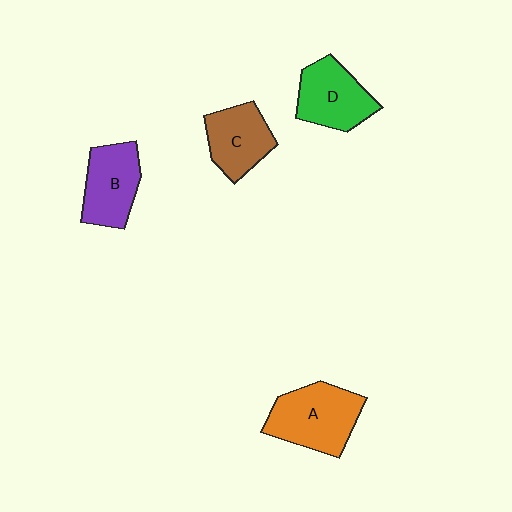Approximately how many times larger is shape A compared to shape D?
Approximately 1.2 times.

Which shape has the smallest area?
Shape C (brown).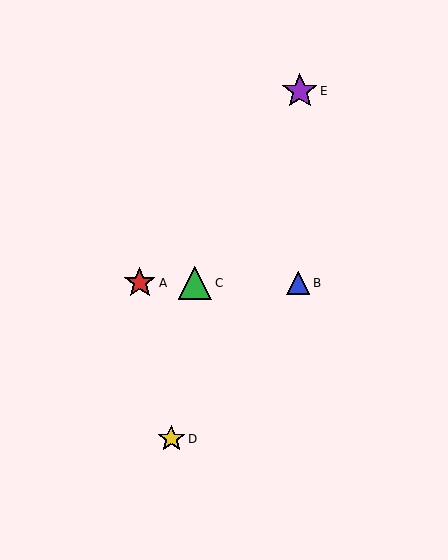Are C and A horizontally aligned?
Yes, both are at y≈283.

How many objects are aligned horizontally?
3 objects (A, B, C) are aligned horizontally.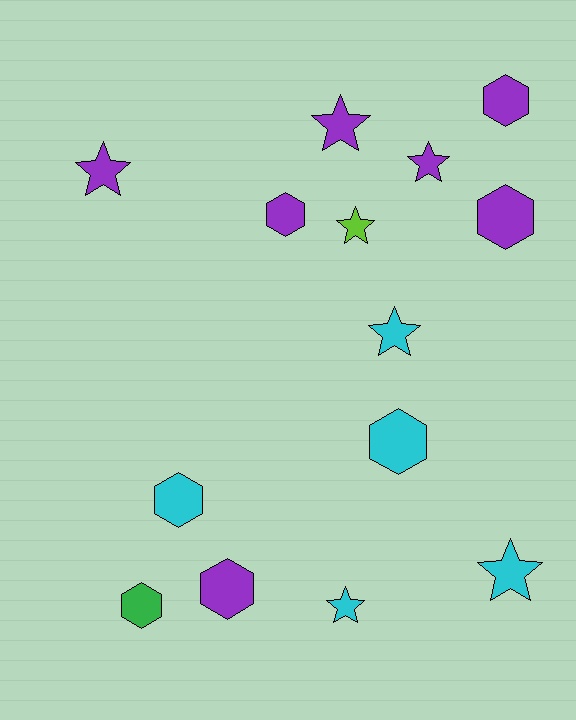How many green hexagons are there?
There is 1 green hexagon.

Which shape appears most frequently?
Hexagon, with 7 objects.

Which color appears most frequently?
Purple, with 7 objects.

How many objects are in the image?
There are 14 objects.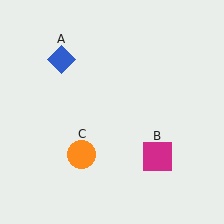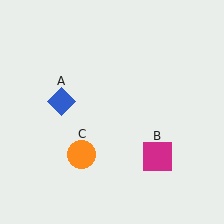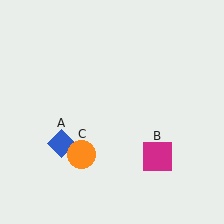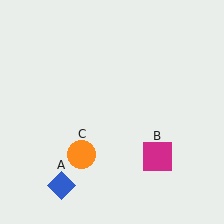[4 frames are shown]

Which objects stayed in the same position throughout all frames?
Magenta square (object B) and orange circle (object C) remained stationary.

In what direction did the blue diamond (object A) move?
The blue diamond (object A) moved down.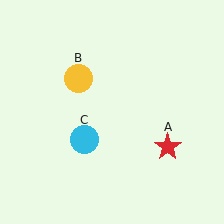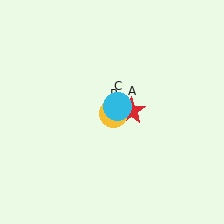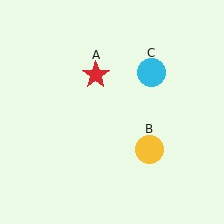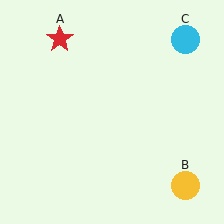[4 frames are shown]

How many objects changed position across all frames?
3 objects changed position: red star (object A), yellow circle (object B), cyan circle (object C).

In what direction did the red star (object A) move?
The red star (object A) moved up and to the left.